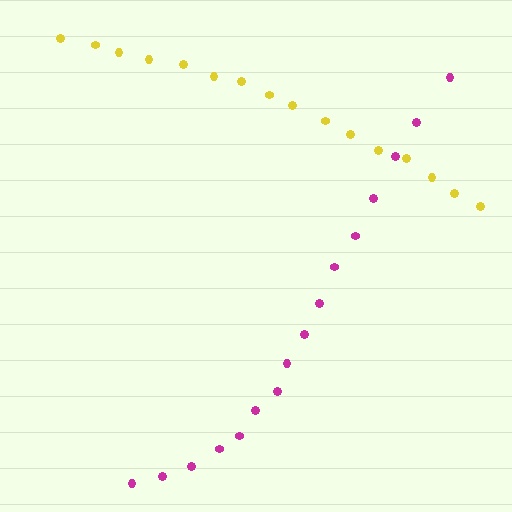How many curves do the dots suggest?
There are 2 distinct paths.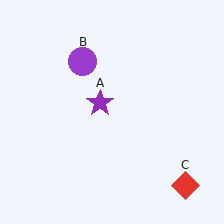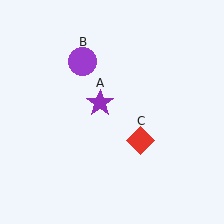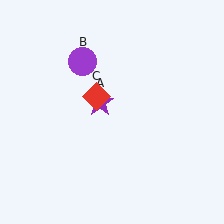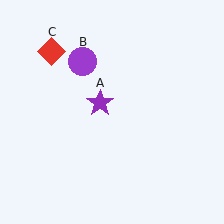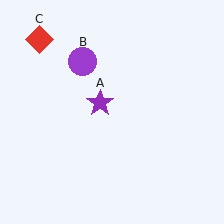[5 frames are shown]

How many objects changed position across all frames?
1 object changed position: red diamond (object C).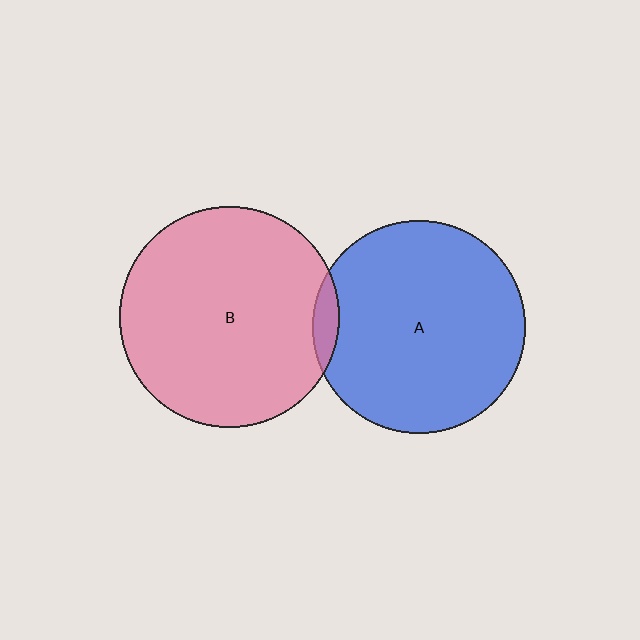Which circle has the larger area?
Circle B (pink).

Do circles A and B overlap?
Yes.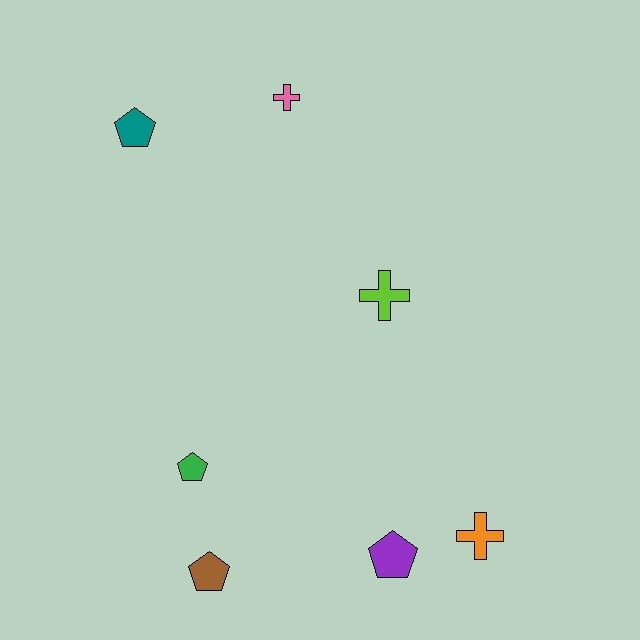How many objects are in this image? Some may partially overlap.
There are 7 objects.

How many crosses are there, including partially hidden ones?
There are 3 crosses.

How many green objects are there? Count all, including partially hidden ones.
There is 1 green object.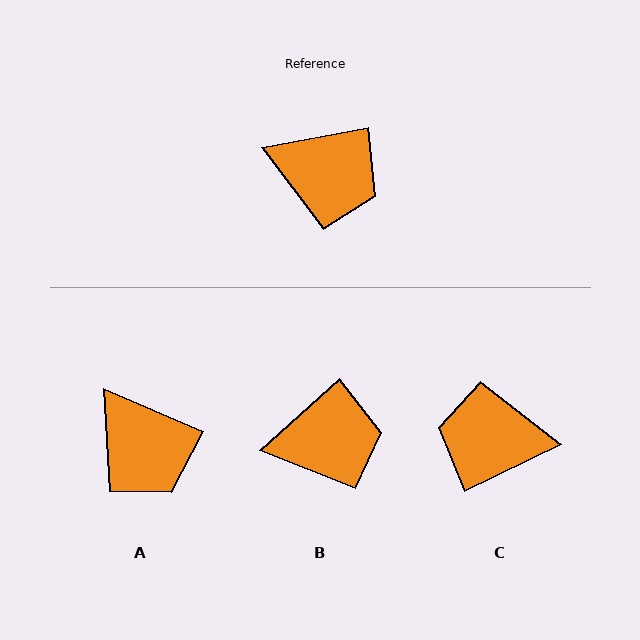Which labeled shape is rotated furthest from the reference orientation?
C, about 164 degrees away.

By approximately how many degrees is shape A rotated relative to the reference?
Approximately 33 degrees clockwise.